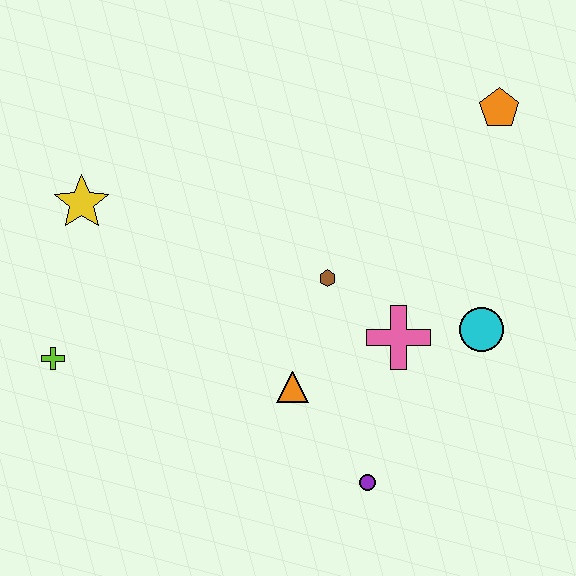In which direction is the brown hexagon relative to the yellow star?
The brown hexagon is to the right of the yellow star.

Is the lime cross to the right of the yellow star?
No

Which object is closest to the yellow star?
The lime cross is closest to the yellow star.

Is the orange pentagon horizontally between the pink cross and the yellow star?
No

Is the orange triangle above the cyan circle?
No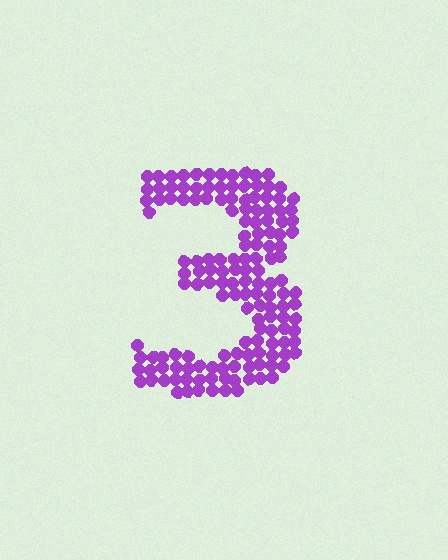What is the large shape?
The large shape is the digit 3.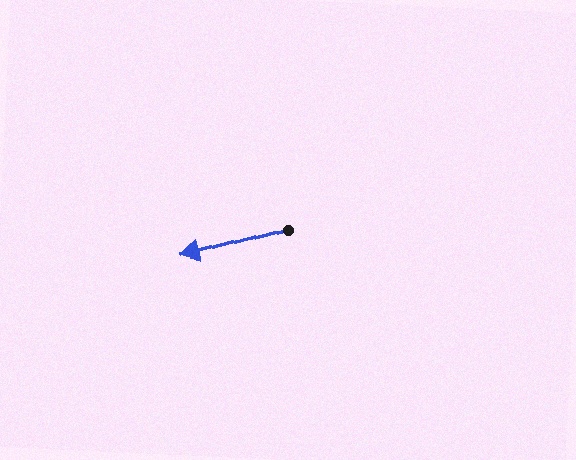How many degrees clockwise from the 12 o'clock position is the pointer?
Approximately 254 degrees.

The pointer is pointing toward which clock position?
Roughly 8 o'clock.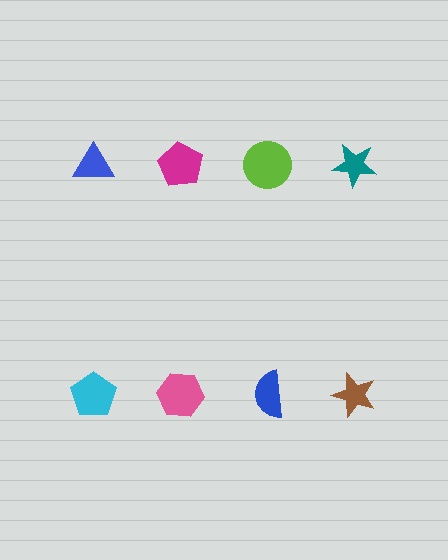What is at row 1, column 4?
A teal star.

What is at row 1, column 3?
A lime circle.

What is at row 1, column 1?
A blue triangle.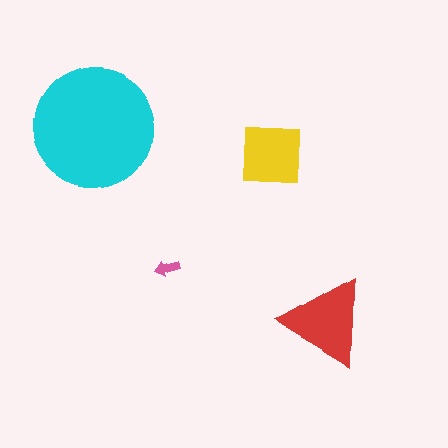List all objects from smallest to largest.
The pink arrow, the yellow square, the red triangle, the cyan circle.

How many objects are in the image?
There are 4 objects in the image.